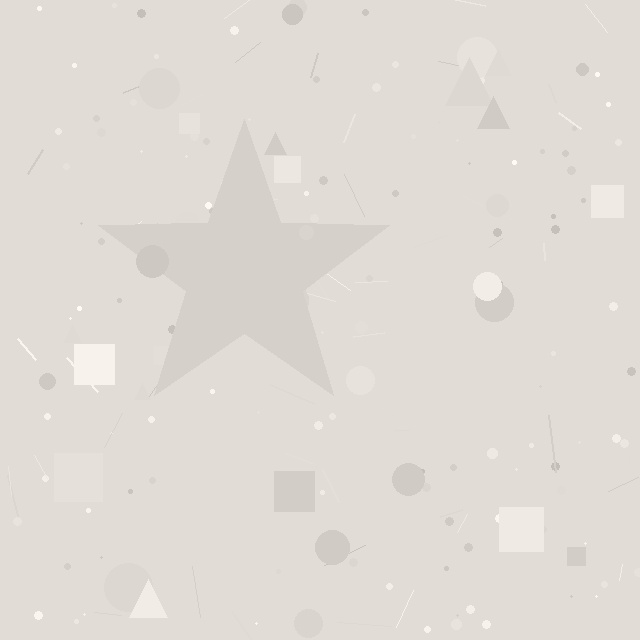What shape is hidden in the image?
A star is hidden in the image.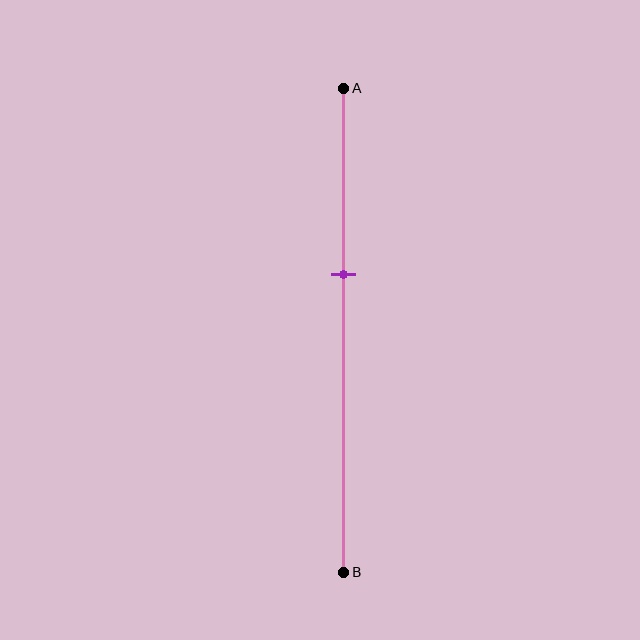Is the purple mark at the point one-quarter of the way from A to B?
No, the mark is at about 40% from A, not at the 25% one-quarter point.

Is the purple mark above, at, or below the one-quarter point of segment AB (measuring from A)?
The purple mark is below the one-quarter point of segment AB.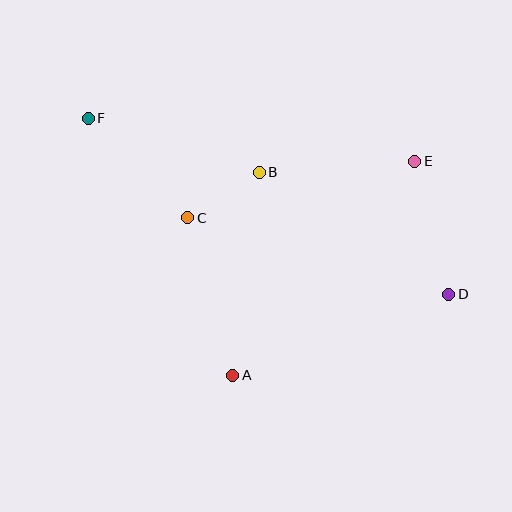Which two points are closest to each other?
Points B and C are closest to each other.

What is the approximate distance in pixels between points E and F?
The distance between E and F is approximately 329 pixels.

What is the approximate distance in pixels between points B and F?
The distance between B and F is approximately 179 pixels.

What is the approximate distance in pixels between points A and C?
The distance between A and C is approximately 164 pixels.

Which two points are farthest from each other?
Points D and F are farthest from each other.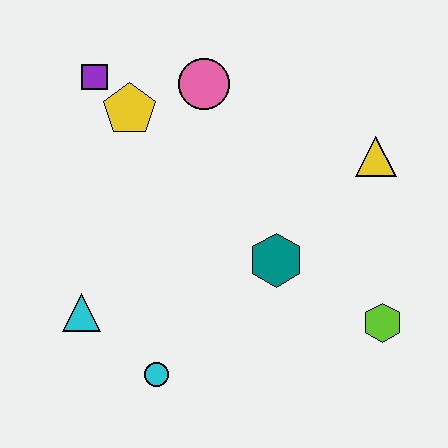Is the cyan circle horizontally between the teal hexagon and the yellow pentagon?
Yes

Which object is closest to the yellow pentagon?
The purple square is closest to the yellow pentagon.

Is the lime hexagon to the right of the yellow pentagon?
Yes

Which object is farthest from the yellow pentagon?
The lime hexagon is farthest from the yellow pentagon.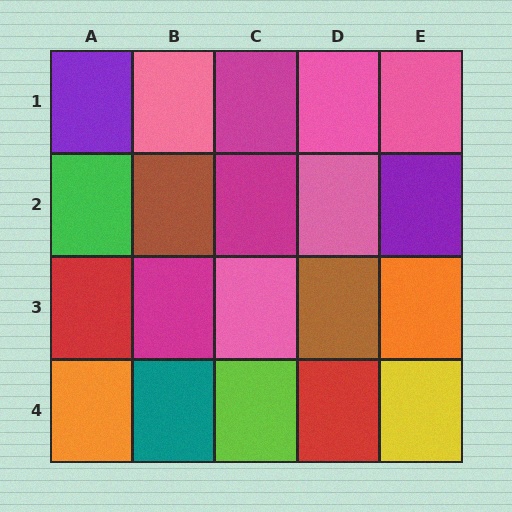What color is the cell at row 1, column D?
Pink.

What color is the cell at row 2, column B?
Brown.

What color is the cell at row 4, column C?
Lime.